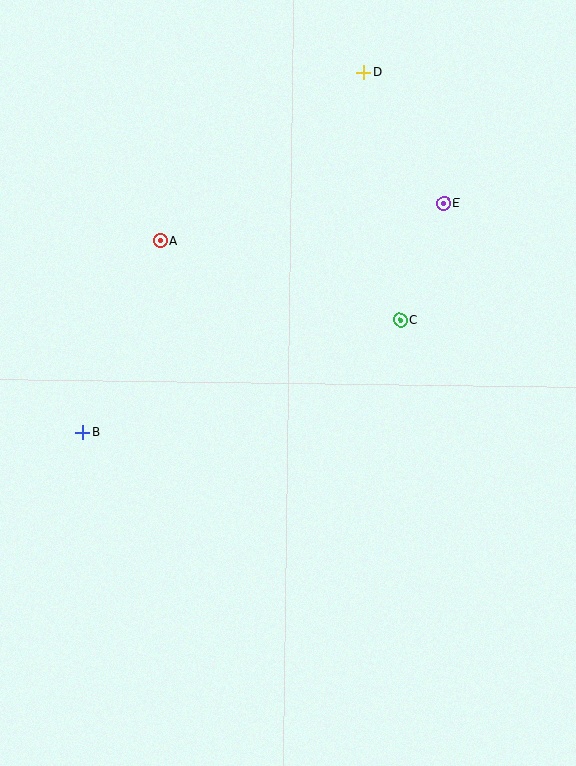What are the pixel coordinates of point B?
Point B is at (83, 432).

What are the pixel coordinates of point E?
Point E is at (444, 203).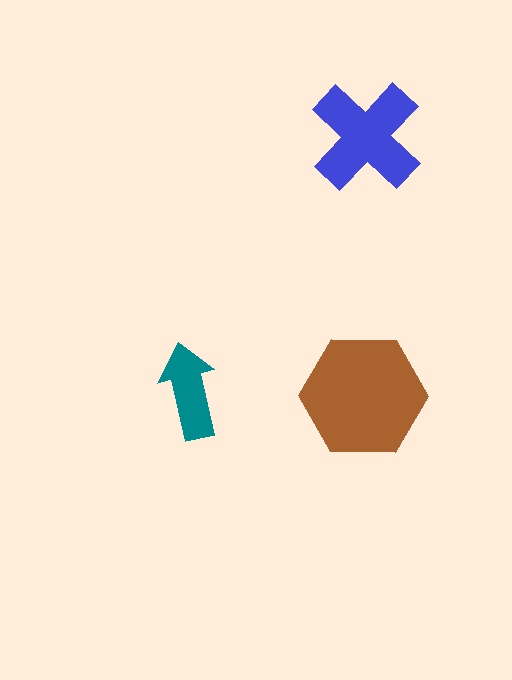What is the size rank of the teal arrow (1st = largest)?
3rd.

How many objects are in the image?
There are 3 objects in the image.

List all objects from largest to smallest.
The brown hexagon, the blue cross, the teal arrow.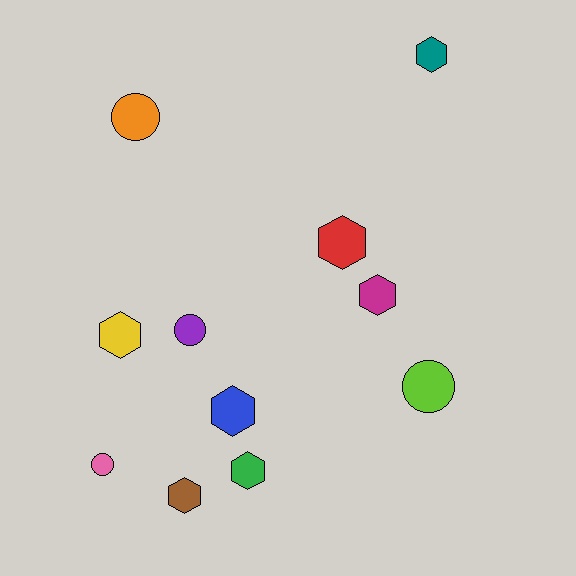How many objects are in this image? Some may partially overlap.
There are 11 objects.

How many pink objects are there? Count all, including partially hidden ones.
There is 1 pink object.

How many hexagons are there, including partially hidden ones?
There are 7 hexagons.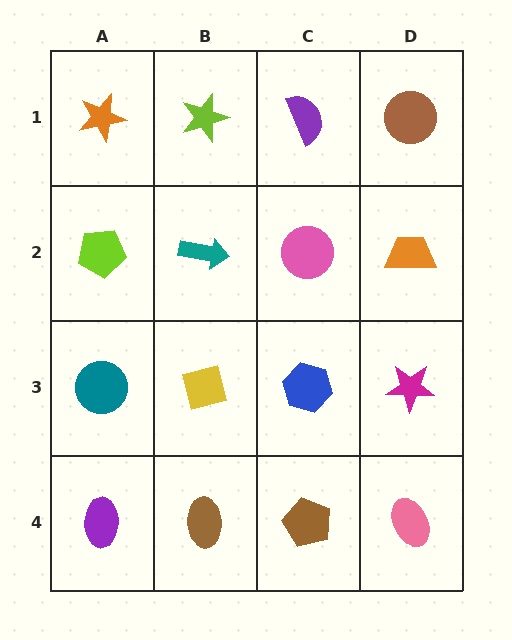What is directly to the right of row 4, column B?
A brown pentagon.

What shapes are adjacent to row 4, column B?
A yellow diamond (row 3, column B), a purple ellipse (row 4, column A), a brown pentagon (row 4, column C).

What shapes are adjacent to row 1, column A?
A lime pentagon (row 2, column A), a lime star (row 1, column B).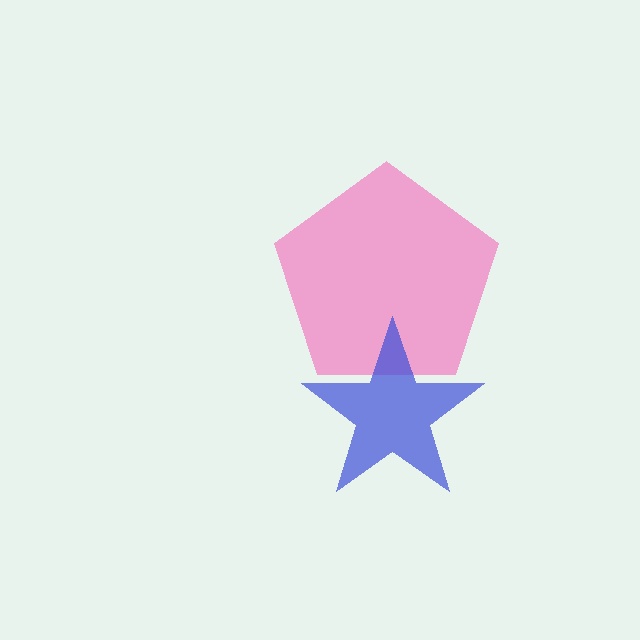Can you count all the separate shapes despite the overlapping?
Yes, there are 2 separate shapes.